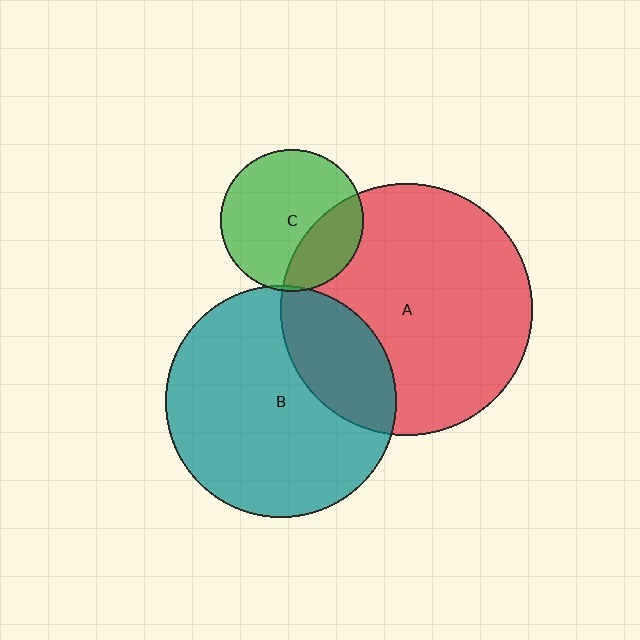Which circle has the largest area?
Circle A (red).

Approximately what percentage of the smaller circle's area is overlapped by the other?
Approximately 5%.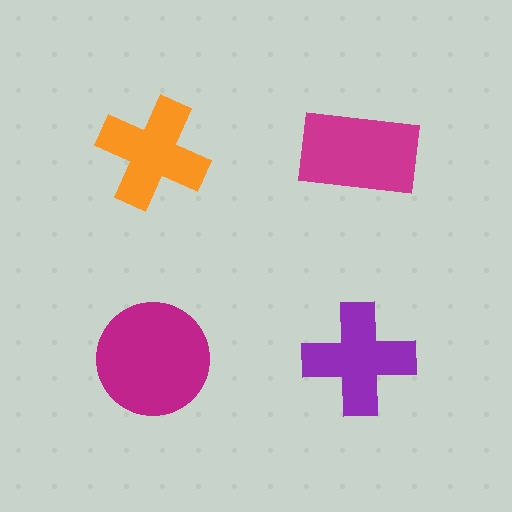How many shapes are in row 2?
2 shapes.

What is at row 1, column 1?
An orange cross.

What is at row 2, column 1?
A magenta circle.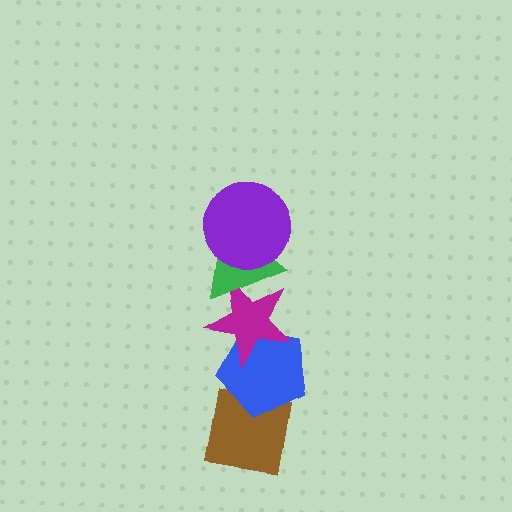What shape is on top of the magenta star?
The green triangle is on top of the magenta star.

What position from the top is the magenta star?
The magenta star is 3rd from the top.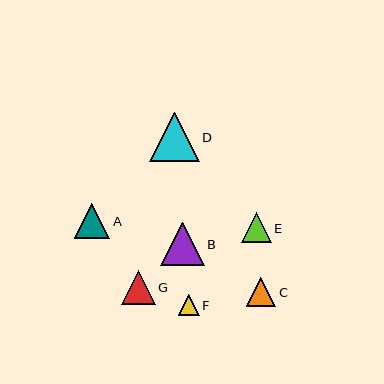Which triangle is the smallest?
Triangle F is the smallest with a size of approximately 21 pixels.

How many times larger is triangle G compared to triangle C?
Triangle G is approximately 1.1 times the size of triangle C.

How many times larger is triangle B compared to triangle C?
Triangle B is approximately 1.5 times the size of triangle C.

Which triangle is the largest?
Triangle D is the largest with a size of approximately 49 pixels.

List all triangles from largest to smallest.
From largest to smallest: D, B, A, G, E, C, F.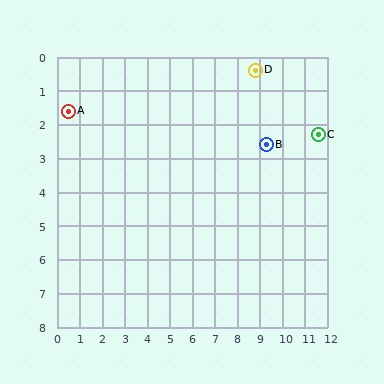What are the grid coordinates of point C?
Point C is at approximately (11.6, 2.3).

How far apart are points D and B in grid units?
Points D and B are about 2.3 grid units apart.